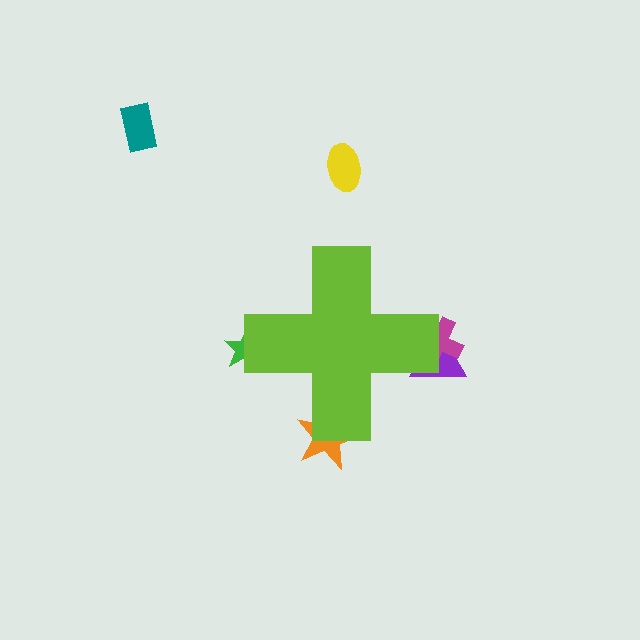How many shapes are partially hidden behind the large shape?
4 shapes are partially hidden.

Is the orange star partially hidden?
Yes, the orange star is partially hidden behind the lime cross.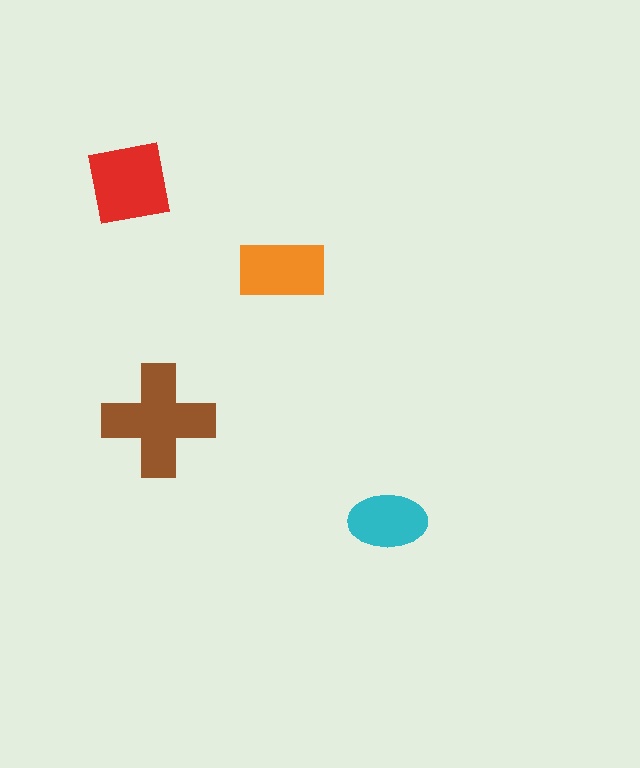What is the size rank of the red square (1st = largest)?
2nd.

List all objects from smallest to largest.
The cyan ellipse, the orange rectangle, the red square, the brown cross.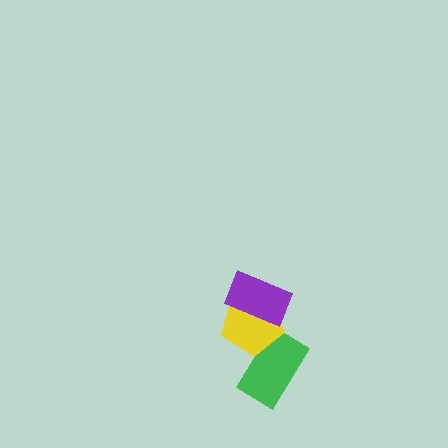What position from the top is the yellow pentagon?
The yellow pentagon is 2nd from the top.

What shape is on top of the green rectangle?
The yellow pentagon is on top of the green rectangle.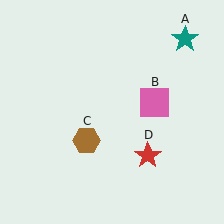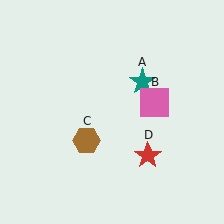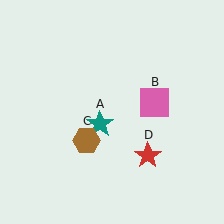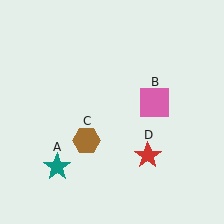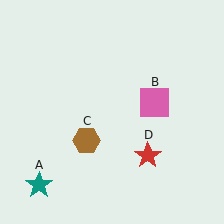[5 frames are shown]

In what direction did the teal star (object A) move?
The teal star (object A) moved down and to the left.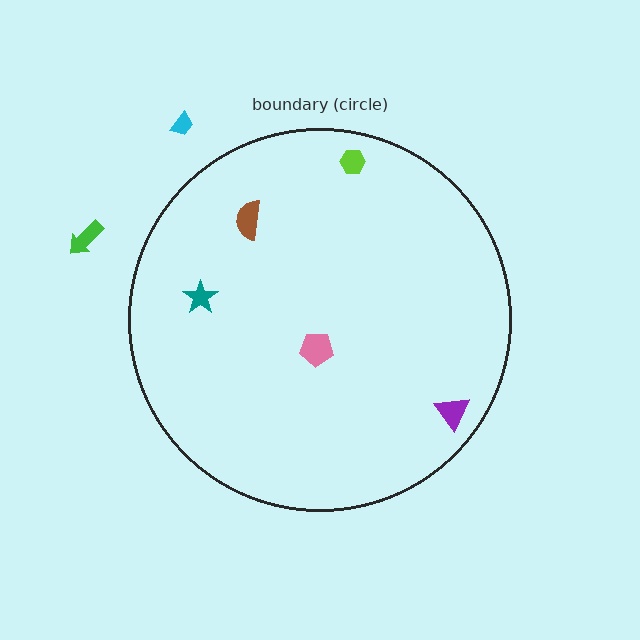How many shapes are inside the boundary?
5 inside, 2 outside.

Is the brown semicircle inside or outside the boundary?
Inside.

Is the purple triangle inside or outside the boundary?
Inside.